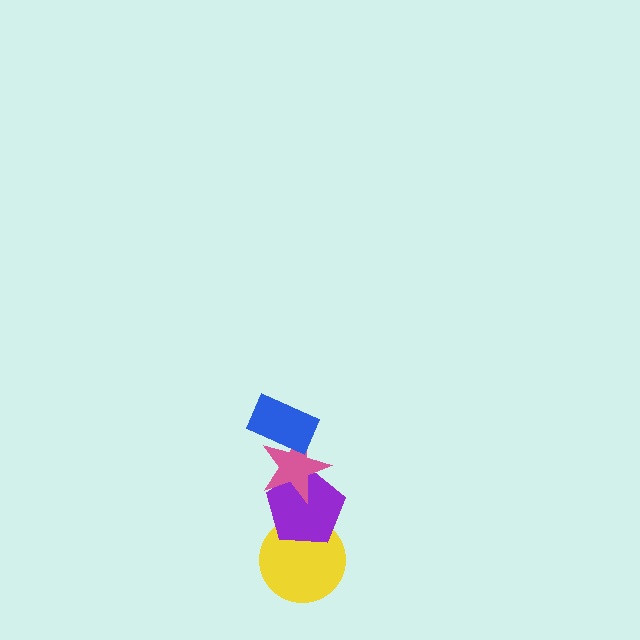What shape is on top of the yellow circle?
The purple pentagon is on top of the yellow circle.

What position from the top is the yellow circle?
The yellow circle is 4th from the top.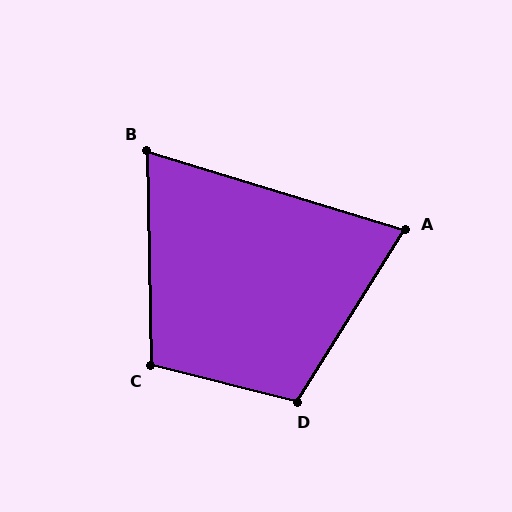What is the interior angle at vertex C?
Approximately 105 degrees (obtuse).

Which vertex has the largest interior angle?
D, at approximately 108 degrees.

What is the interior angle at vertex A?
Approximately 75 degrees (acute).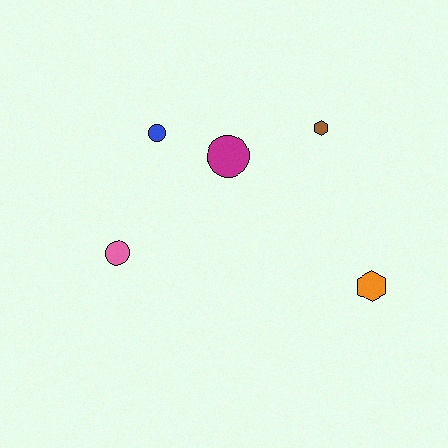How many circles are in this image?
There are 3 circles.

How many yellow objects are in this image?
There are no yellow objects.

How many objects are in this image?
There are 5 objects.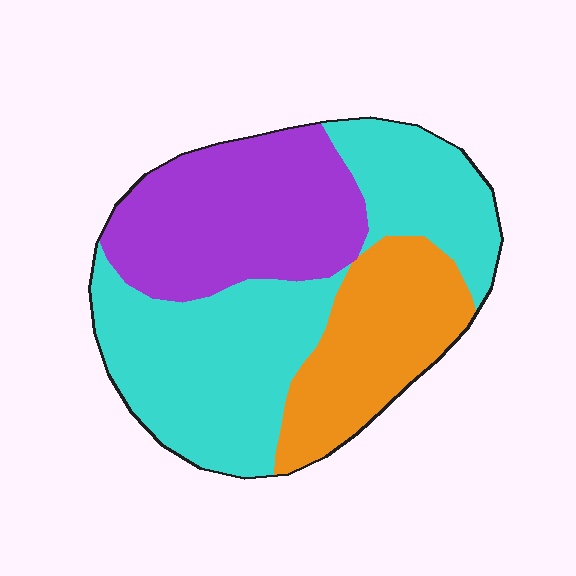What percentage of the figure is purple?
Purple takes up about one third (1/3) of the figure.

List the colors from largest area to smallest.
From largest to smallest: cyan, purple, orange.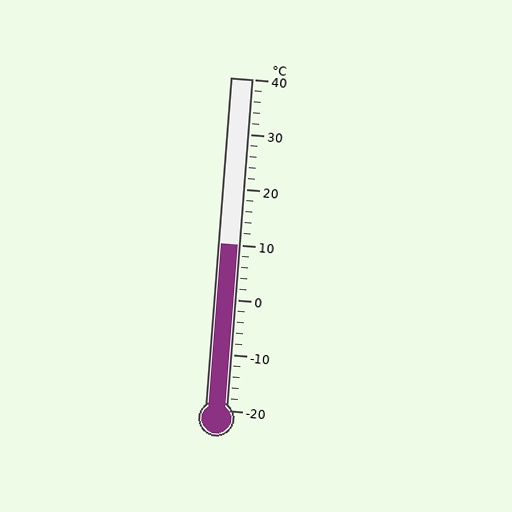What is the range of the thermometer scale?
The thermometer scale ranges from -20°C to 40°C.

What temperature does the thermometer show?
The thermometer shows approximately 10°C.